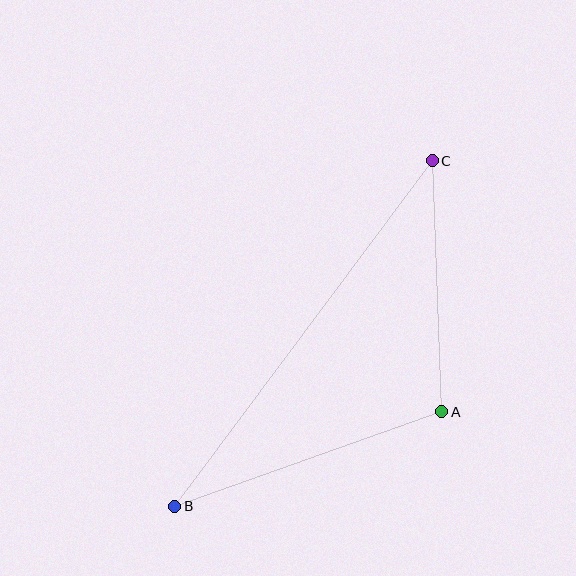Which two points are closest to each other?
Points A and C are closest to each other.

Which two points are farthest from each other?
Points B and C are farthest from each other.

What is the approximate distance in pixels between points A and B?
The distance between A and B is approximately 283 pixels.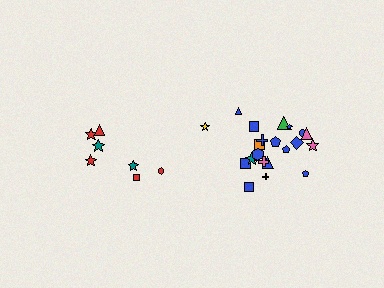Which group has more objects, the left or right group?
The right group.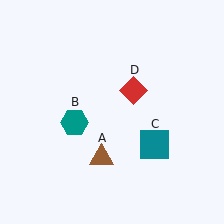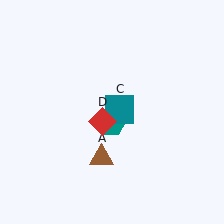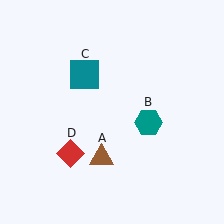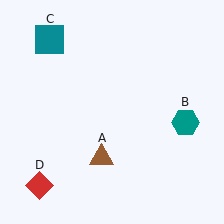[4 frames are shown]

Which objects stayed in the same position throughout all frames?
Brown triangle (object A) remained stationary.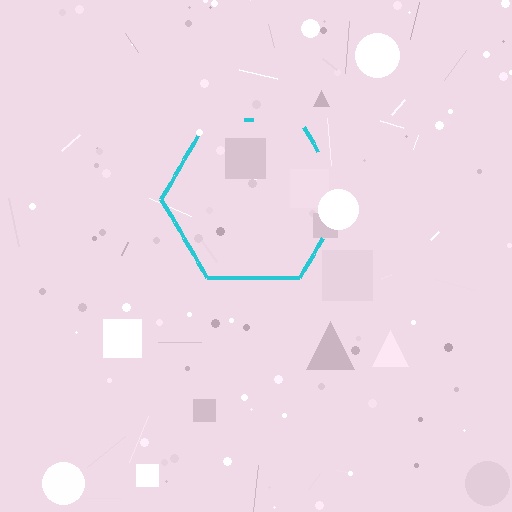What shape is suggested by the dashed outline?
The dashed outline suggests a hexagon.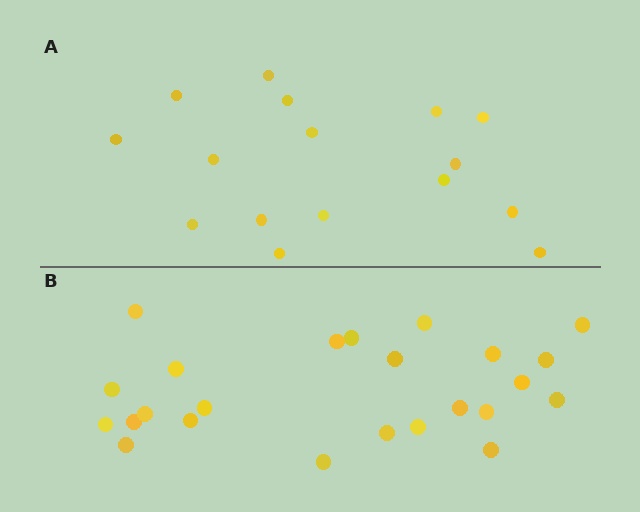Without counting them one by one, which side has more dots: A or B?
Region B (the bottom region) has more dots.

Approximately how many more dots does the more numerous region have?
Region B has roughly 8 or so more dots than region A.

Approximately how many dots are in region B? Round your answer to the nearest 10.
About 20 dots. (The exact count is 24, which rounds to 20.)